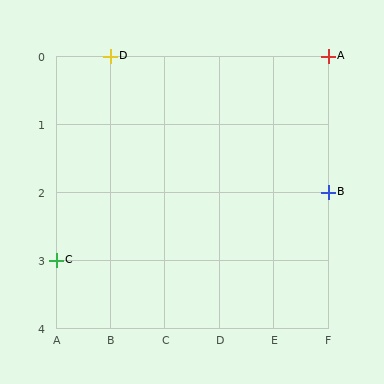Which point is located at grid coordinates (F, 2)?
Point B is at (F, 2).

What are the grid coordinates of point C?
Point C is at grid coordinates (A, 3).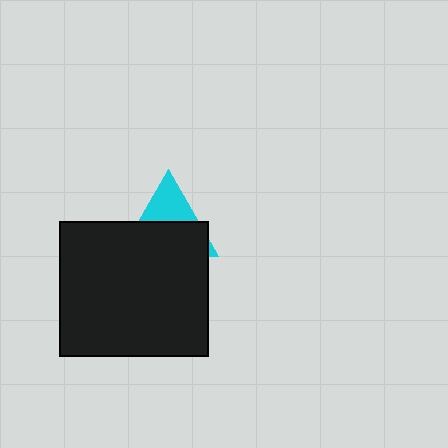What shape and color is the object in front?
The object in front is a black rectangle.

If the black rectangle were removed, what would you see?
You would see the complete cyan triangle.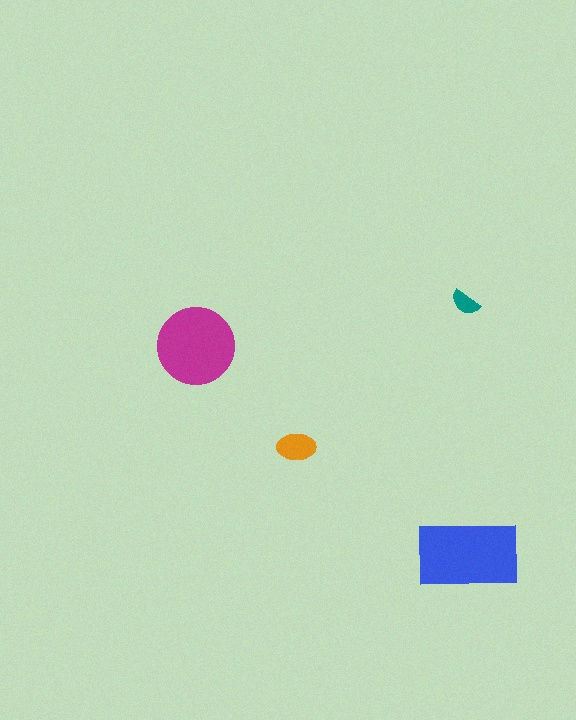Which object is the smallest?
The teal semicircle.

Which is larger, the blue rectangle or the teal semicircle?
The blue rectangle.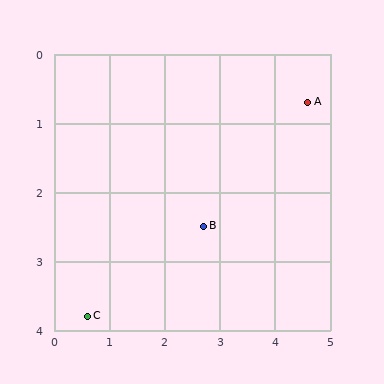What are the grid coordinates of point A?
Point A is at approximately (4.6, 0.7).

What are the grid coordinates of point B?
Point B is at approximately (2.7, 2.5).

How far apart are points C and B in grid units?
Points C and B are about 2.5 grid units apart.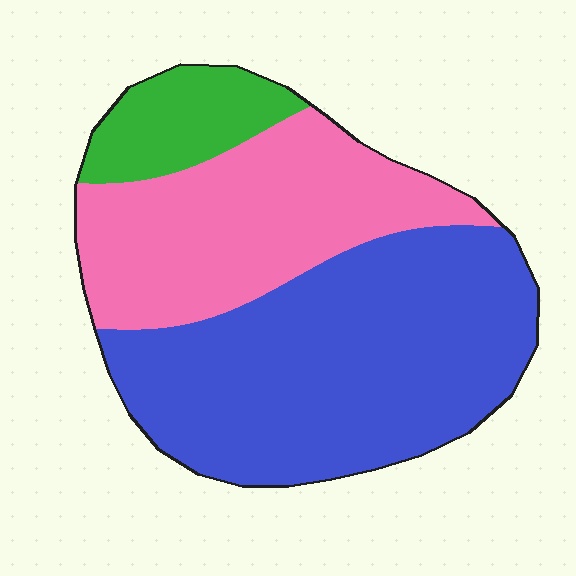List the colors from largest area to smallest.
From largest to smallest: blue, pink, green.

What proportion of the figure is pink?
Pink takes up about one third (1/3) of the figure.